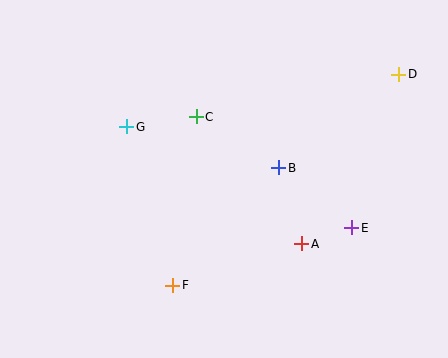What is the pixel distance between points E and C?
The distance between E and C is 191 pixels.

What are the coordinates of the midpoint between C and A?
The midpoint between C and A is at (249, 180).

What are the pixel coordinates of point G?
Point G is at (127, 127).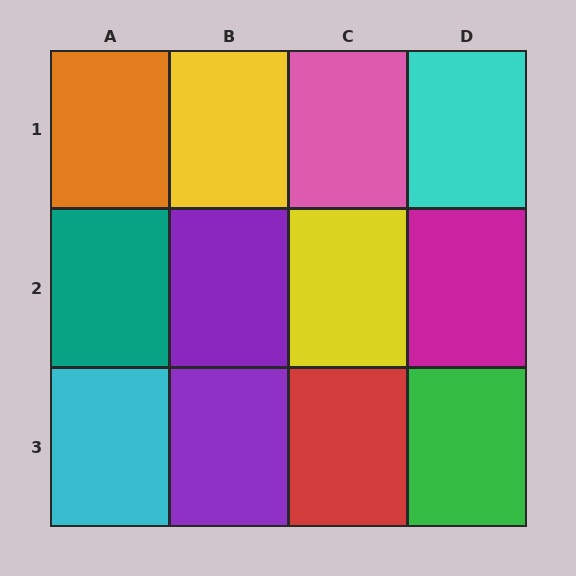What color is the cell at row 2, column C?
Yellow.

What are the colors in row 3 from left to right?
Cyan, purple, red, green.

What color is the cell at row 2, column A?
Teal.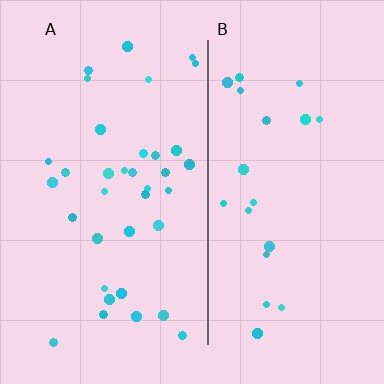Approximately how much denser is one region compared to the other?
Approximately 1.7× — region A over region B.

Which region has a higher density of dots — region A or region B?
A (the left).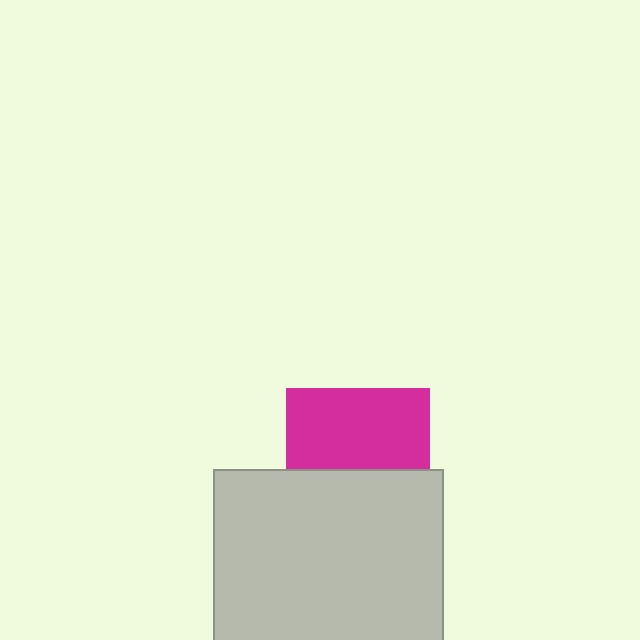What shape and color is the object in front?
The object in front is a light gray rectangle.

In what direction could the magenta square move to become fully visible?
The magenta square could move up. That would shift it out from behind the light gray rectangle entirely.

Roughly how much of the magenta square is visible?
About half of it is visible (roughly 56%).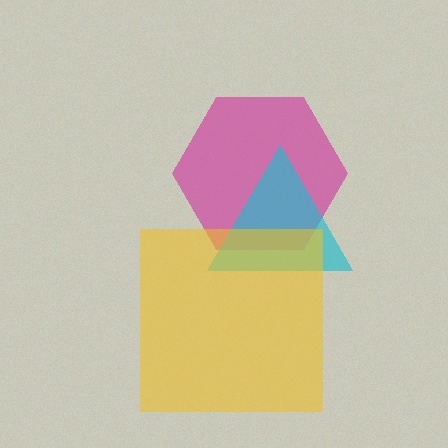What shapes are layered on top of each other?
The layered shapes are: a magenta hexagon, a cyan triangle, a yellow square.